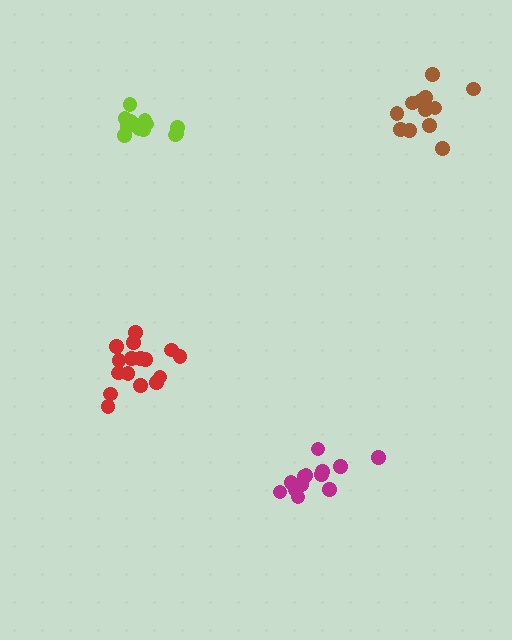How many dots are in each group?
Group 1: 16 dots, Group 2: 13 dots, Group 3: 13 dots, Group 4: 13 dots (55 total).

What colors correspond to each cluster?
The clusters are colored: red, lime, brown, magenta.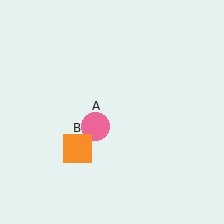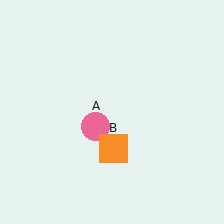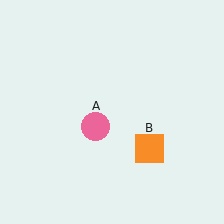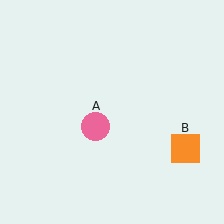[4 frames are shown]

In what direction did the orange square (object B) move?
The orange square (object B) moved right.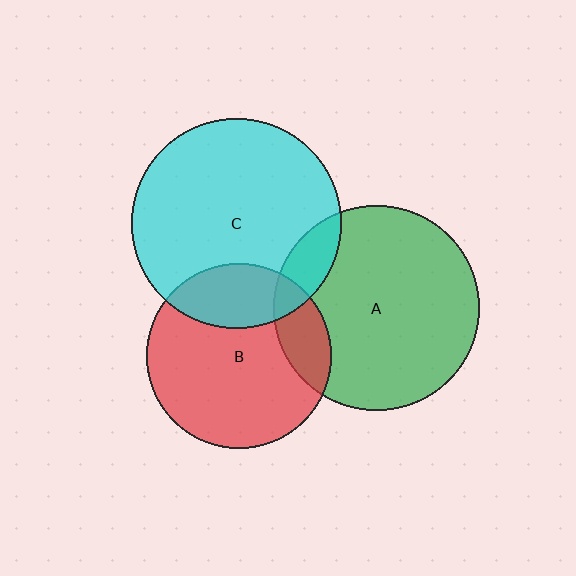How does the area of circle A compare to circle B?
Approximately 1.2 times.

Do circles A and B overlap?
Yes.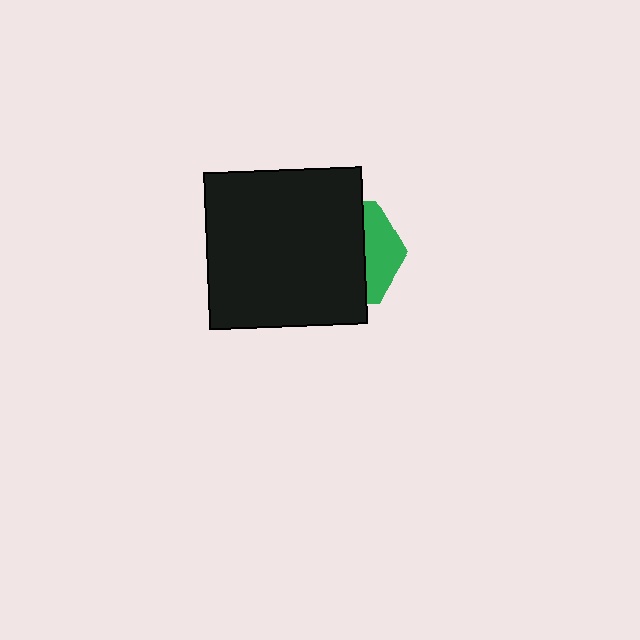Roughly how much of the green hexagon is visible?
A small part of it is visible (roughly 32%).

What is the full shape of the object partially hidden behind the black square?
The partially hidden object is a green hexagon.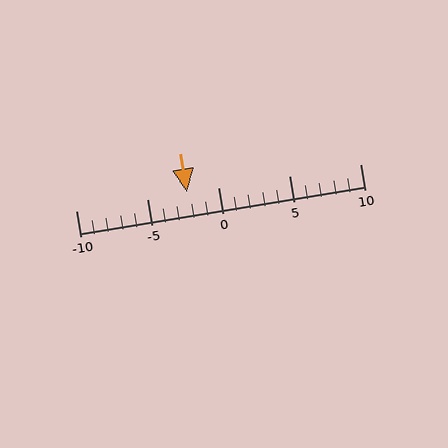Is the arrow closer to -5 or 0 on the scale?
The arrow is closer to 0.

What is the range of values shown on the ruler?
The ruler shows values from -10 to 10.